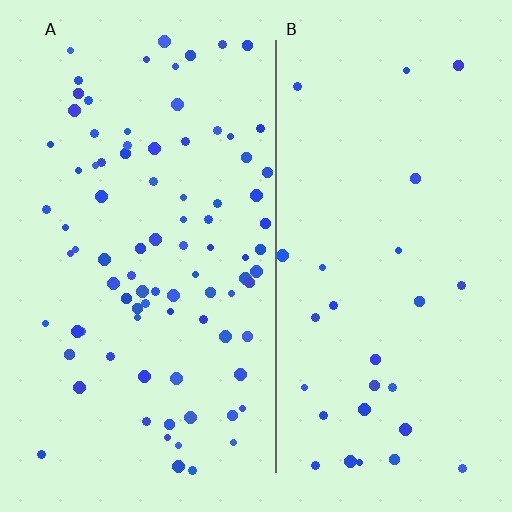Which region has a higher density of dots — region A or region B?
A (the left).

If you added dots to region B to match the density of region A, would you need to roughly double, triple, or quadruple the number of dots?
Approximately triple.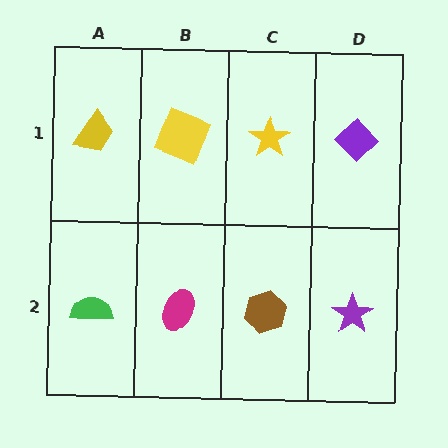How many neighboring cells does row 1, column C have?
3.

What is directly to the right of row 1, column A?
A yellow square.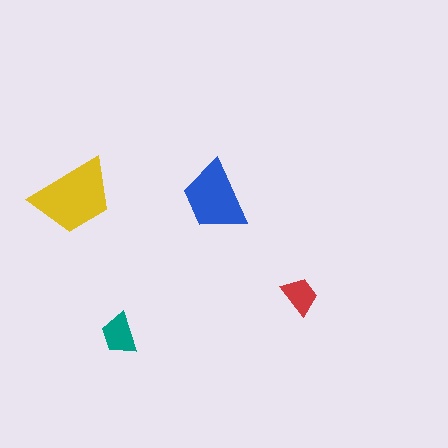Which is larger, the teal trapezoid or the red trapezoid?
The teal one.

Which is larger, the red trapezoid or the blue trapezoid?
The blue one.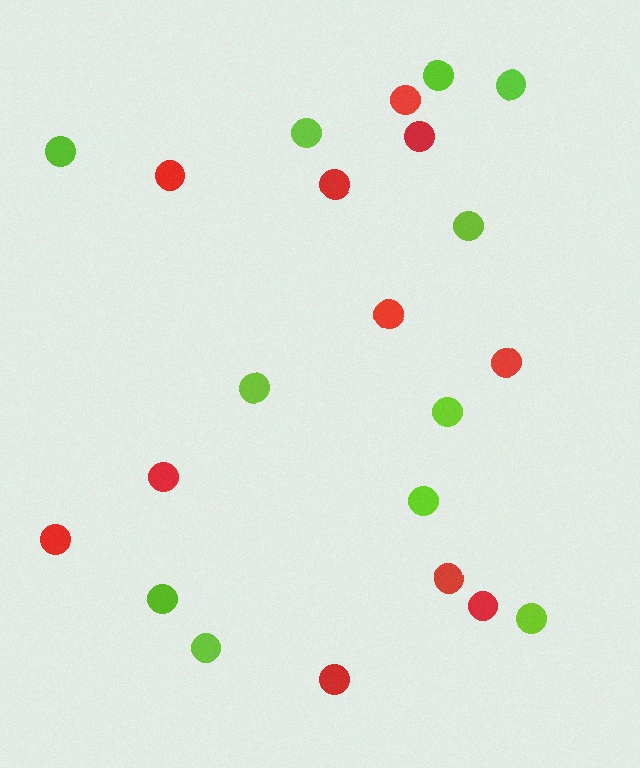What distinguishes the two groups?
There are 2 groups: one group of lime circles (11) and one group of red circles (11).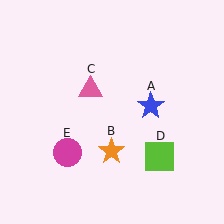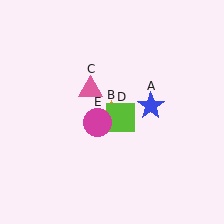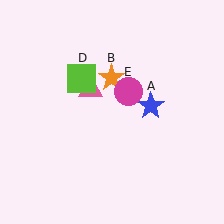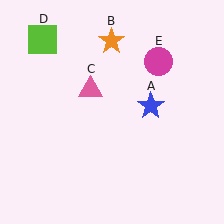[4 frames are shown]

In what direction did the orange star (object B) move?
The orange star (object B) moved up.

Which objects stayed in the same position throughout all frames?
Blue star (object A) and pink triangle (object C) remained stationary.